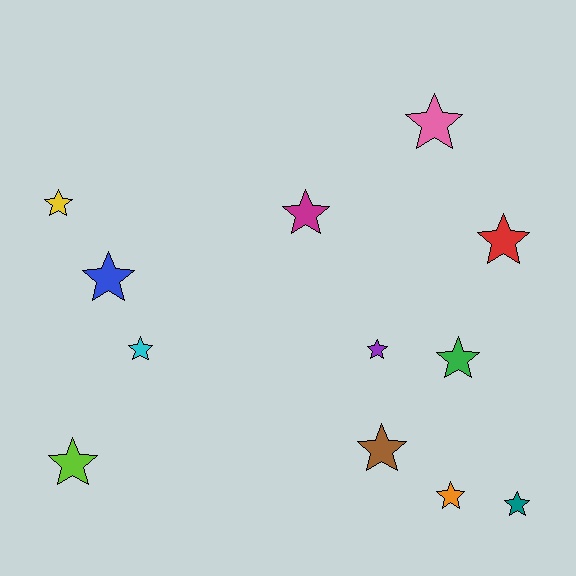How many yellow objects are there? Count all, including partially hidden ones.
There is 1 yellow object.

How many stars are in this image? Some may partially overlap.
There are 12 stars.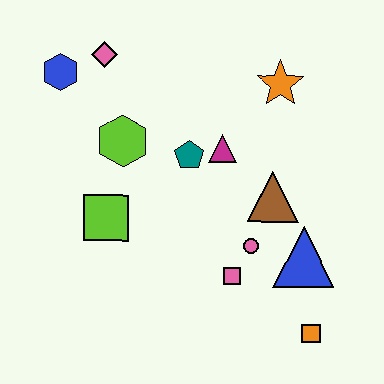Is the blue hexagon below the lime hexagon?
No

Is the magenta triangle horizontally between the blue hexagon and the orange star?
Yes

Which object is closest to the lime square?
The lime hexagon is closest to the lime square.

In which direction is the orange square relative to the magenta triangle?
The orange square is below the magenta triangle.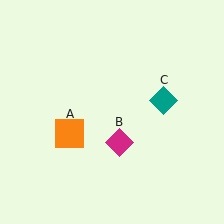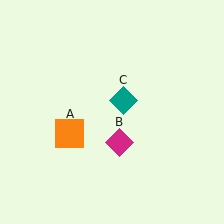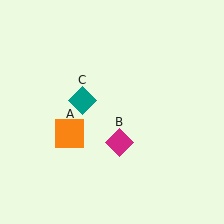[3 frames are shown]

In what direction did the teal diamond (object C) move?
The teal diamond (object C) moved left.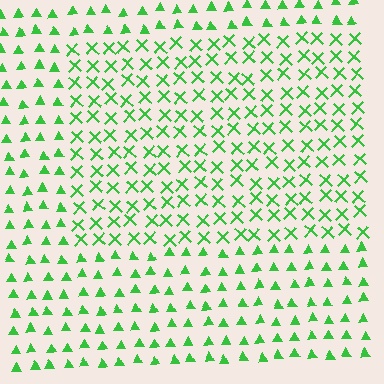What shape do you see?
I see a rectangle.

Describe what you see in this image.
The image is filled with small green elements arranged in a uniform grid. A rectangle-shaped region contains X marks, while the surrounding area contains triangles. The boundary is defined purely by the change in element shape.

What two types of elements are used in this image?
The image uses X marks inside the rectangle region and triangles outside it.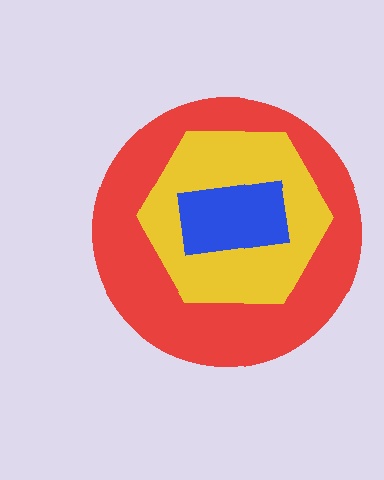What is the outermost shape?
The red circle.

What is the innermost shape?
The blue rectangle.